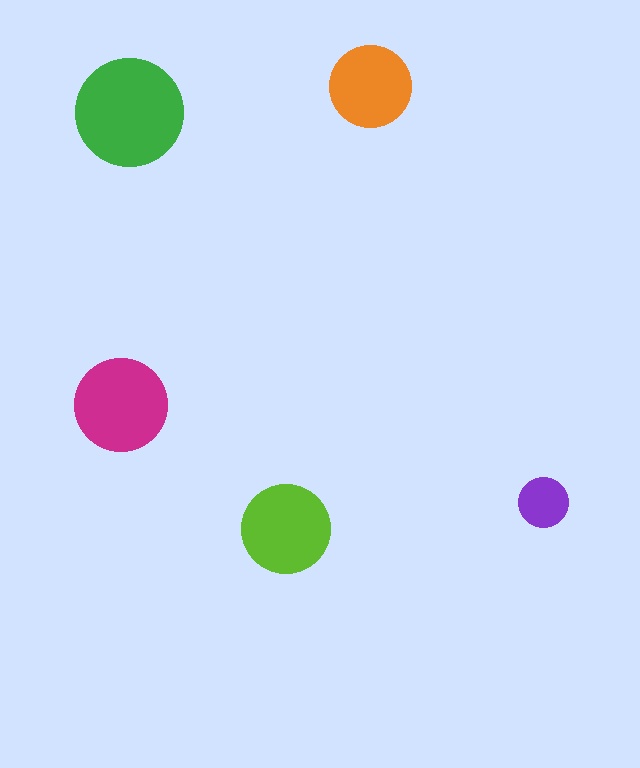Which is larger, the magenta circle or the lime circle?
The magenta one.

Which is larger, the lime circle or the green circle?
The green one.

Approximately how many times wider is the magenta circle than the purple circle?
About 2 times wider.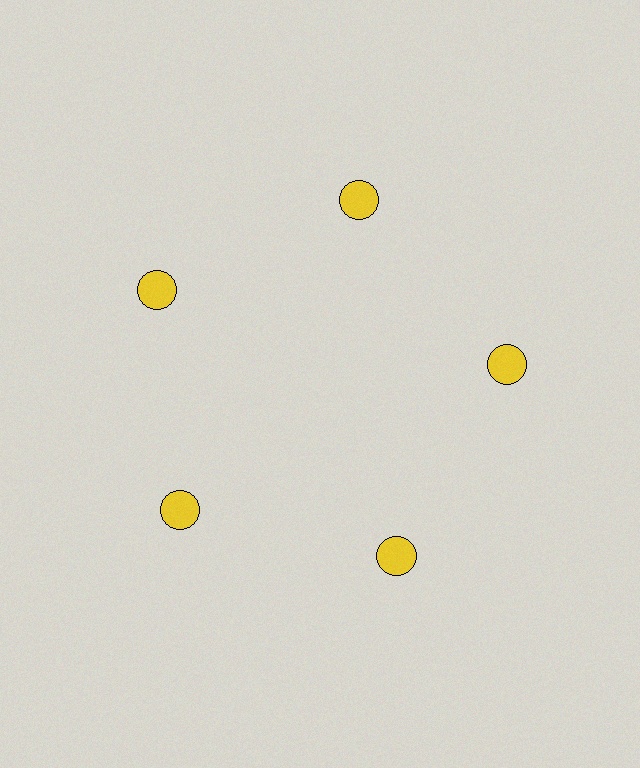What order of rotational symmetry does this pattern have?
This pattern has 5-fold rotational symmetry.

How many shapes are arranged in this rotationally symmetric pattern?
There are 5 shapes, arranged in 5 groups of 1.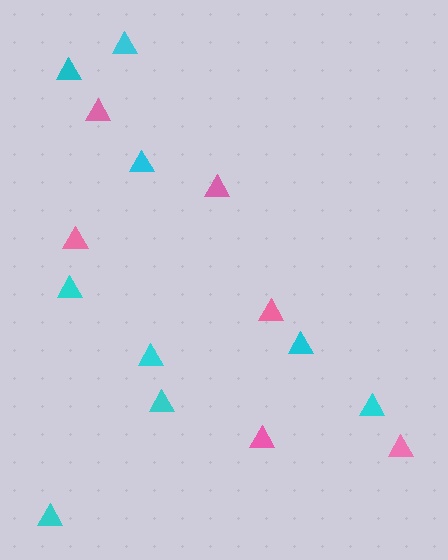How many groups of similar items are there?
There are 2 groups: one group of cyan triangles (9) and one group of pink triangles (6).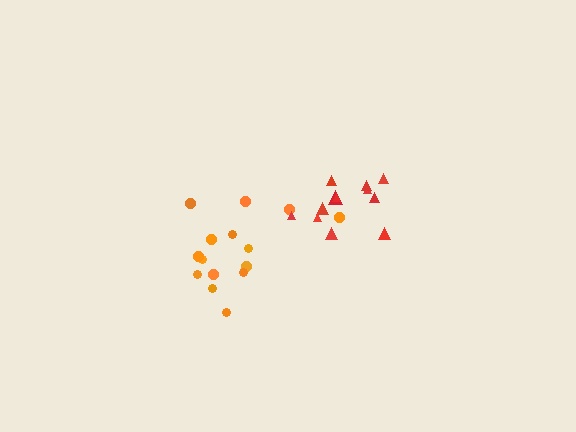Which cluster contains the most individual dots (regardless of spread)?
Orange (15).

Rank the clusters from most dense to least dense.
red, orange.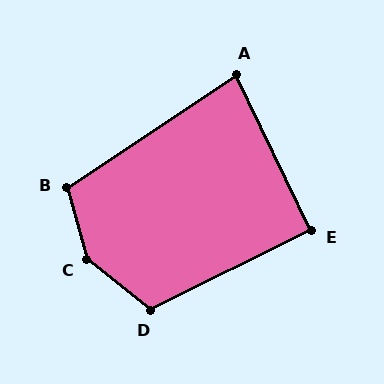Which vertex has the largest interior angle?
C, at approximately 144 degrees.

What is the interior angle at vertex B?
Approximately 108 degrees (obtuse).